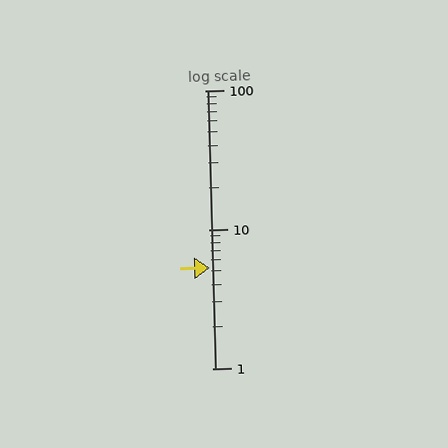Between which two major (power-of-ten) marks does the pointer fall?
The pointer is between 1 and 10.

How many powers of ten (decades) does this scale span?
The scale spans 2 decades, from 1 to 100.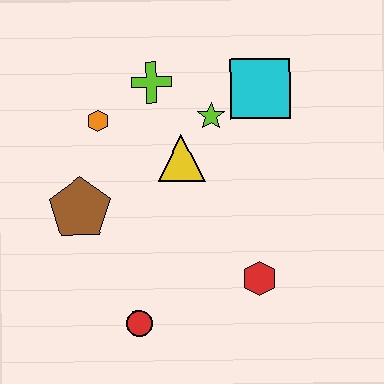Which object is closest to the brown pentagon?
The orange hexagon is closest to the brown pentagon.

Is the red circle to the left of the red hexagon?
Yes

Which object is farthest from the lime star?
The red circle is farthest from the lime star.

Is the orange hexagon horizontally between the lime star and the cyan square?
No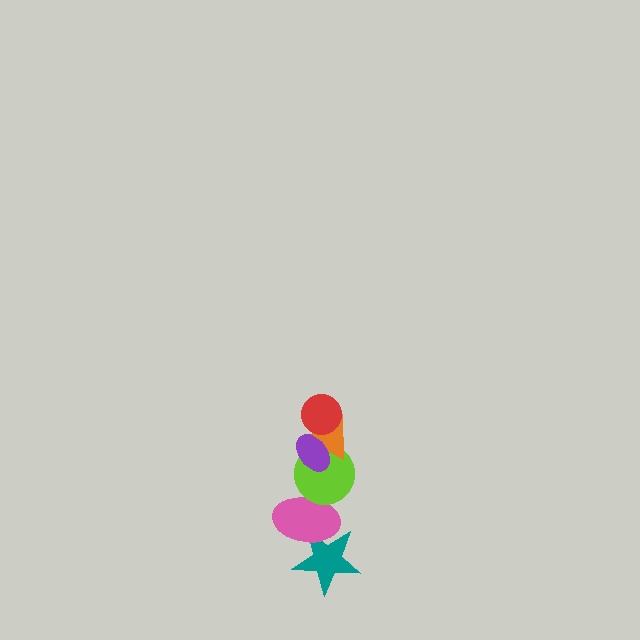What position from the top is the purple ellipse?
The purple ellipse is 2nd from the top.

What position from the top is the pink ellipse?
The pink ellipse is 5th from the top.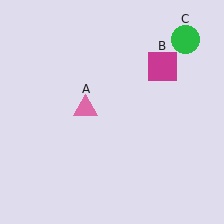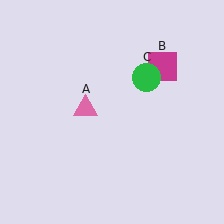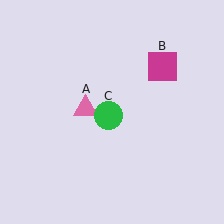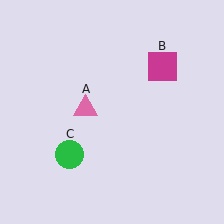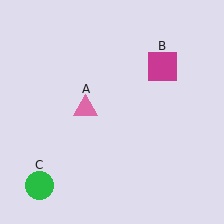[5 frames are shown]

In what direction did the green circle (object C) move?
The green circle (object C) moved down and to the left.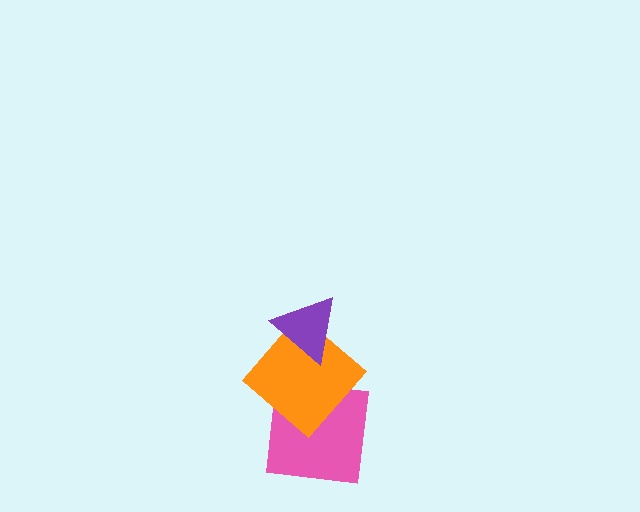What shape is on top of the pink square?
The orange diamond is on top of the pink square.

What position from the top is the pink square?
The pink square is 3rd from the top.